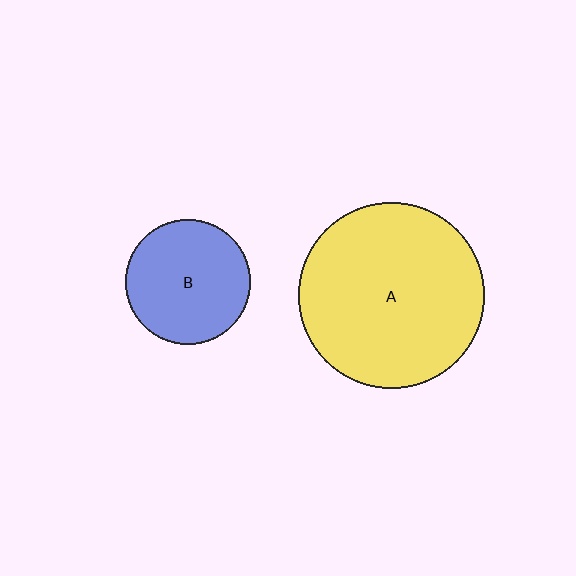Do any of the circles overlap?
No, none of the circles overlap.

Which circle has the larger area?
Circle A (yellow).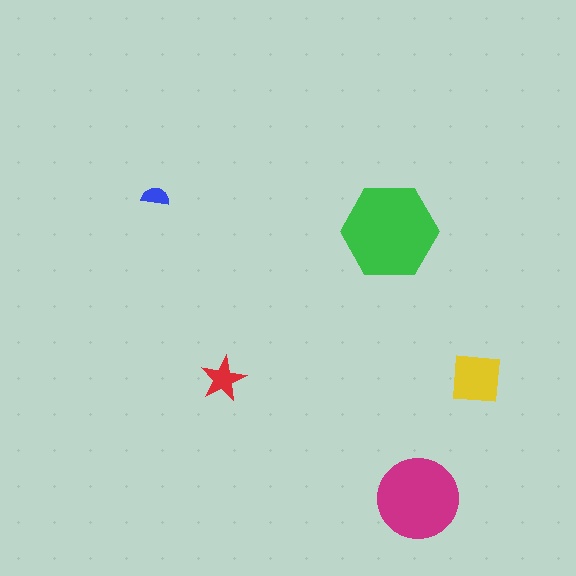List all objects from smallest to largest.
The blue semicircle, the red star, the yellow square, the magenta circle, the green hexagon.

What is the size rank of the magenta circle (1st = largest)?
2nd.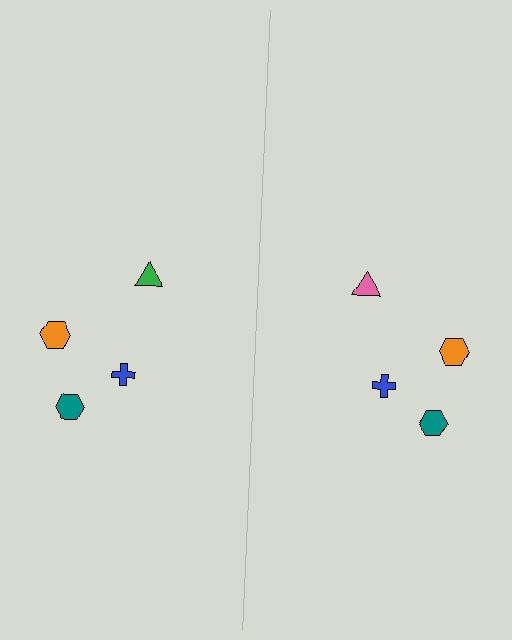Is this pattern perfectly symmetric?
No, the pattern is not perfectly symmetric. The pink triangle on the right side breaks the symmetry — its mirror counterpart is green.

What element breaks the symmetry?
The pink triangle on the right side breaks the symmetry — its mirror counterpart is green.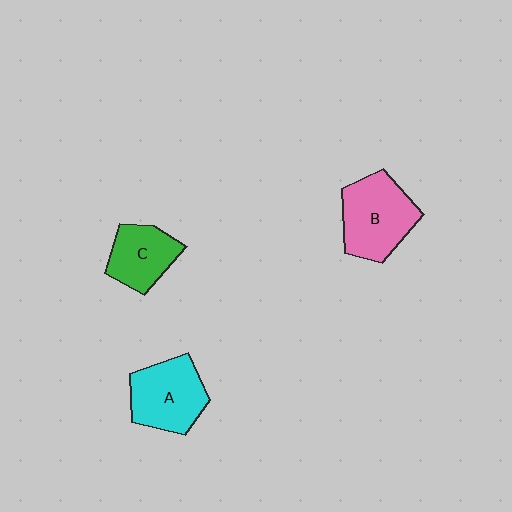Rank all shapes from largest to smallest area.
From largest to smallest: B (pink), A (cyan), C (green).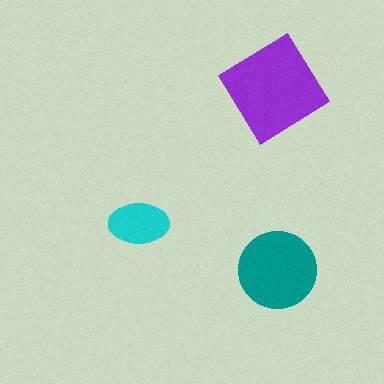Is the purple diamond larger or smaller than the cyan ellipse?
Larger.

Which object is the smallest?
The cyan ellipse.